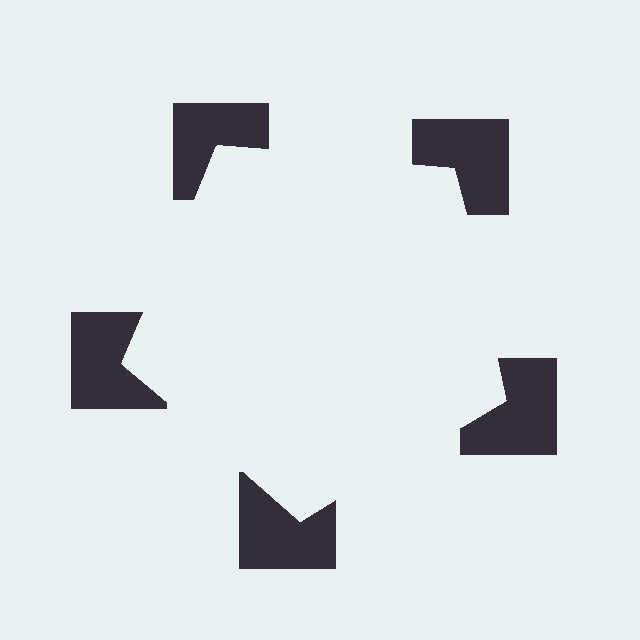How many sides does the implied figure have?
5 sides.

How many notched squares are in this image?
There are 5 — one at each vertex of the illusory pentagon.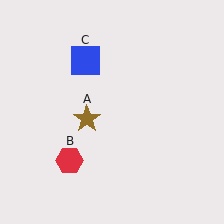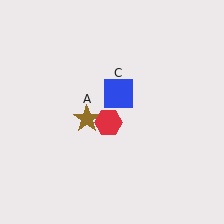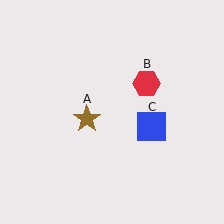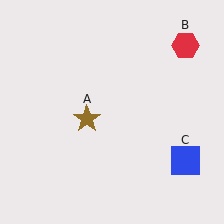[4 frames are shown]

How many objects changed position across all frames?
2 objects changed position: red hexagon (object B), blue square (object C).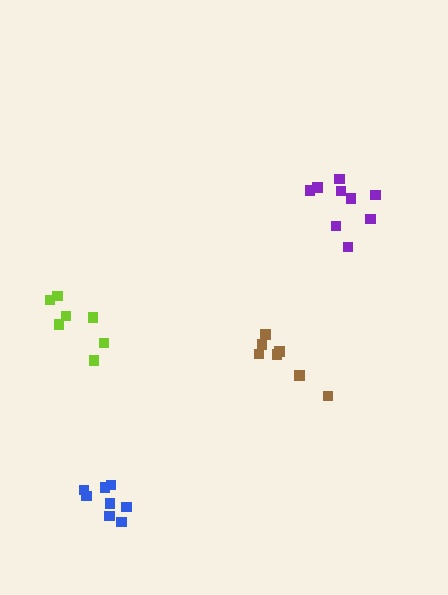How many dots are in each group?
Group 1: 7 dots, Group 2: 9 dots, Group 3: 8 dots, Group 4: 7 dots (31 total).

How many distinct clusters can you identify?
There are 4 distinct clusters.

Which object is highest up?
The purple cluster is topmost.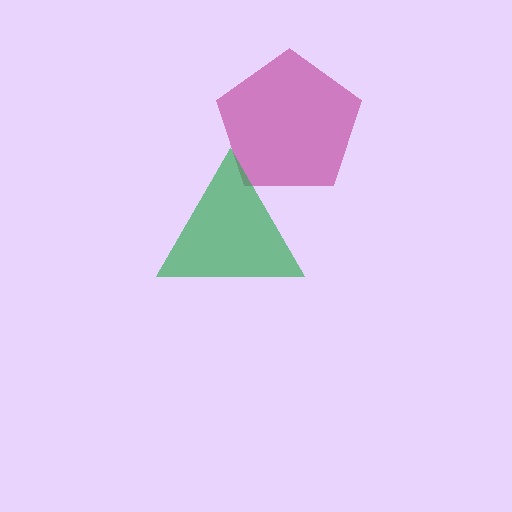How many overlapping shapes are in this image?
There are 2 overlapping shapes in the image.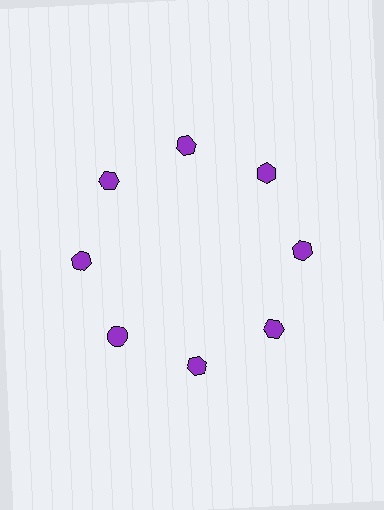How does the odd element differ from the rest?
It has a different shape: circle instead of hexagon.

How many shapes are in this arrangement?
There are 8 shapes arranged in a ring pattern.